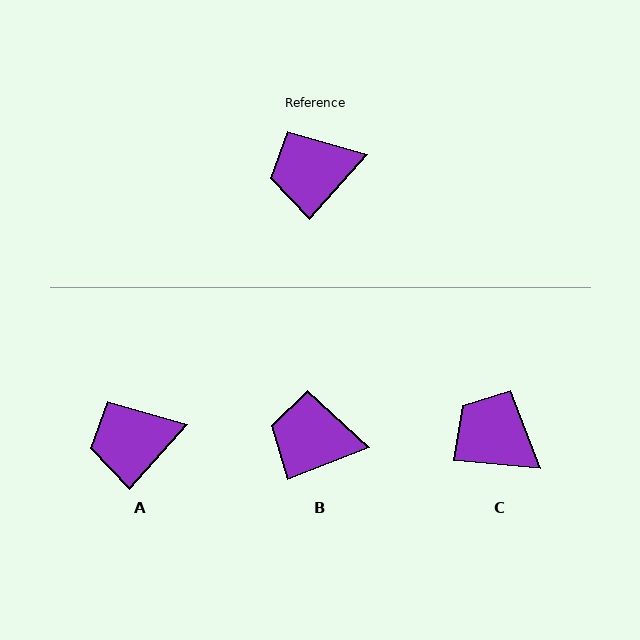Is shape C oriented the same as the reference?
No, it is off by about 53 degrees.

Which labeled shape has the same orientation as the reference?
A.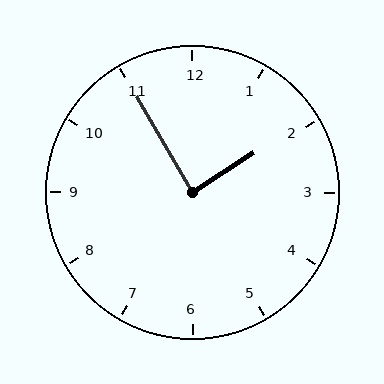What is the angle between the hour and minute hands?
Approximately 88 degrees.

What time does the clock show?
1:55.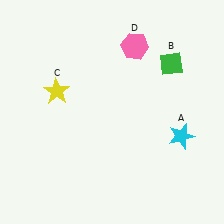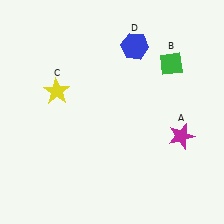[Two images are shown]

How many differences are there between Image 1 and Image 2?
There are 2 differences between the two images.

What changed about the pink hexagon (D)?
In Image 1, D is pink. In Image 2, it changed to blue.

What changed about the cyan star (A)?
In Image 1, A is cyan. In Image 2, it changed to magenta.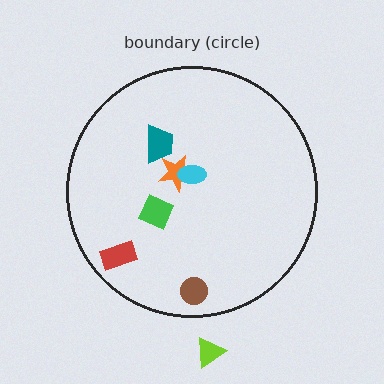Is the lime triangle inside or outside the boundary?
Outside.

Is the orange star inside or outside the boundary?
Inside.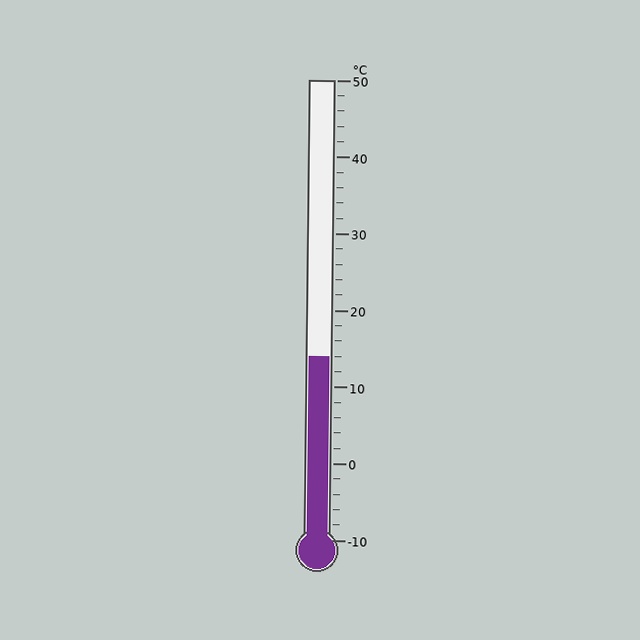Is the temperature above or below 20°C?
The temperature is below 20°C.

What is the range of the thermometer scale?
The thermometer scale ranges from -10°C to 50°C.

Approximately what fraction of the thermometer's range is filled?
The thermometer is filled to approximately 40% of its range.